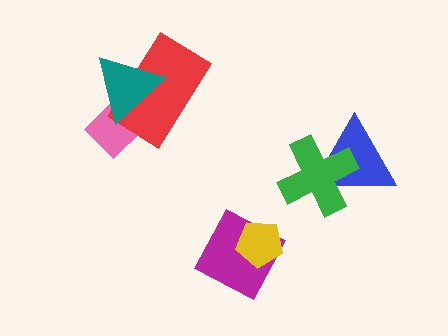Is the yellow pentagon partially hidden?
No, no other shape covers it.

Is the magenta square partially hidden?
Yes, it is partially covered by another shape.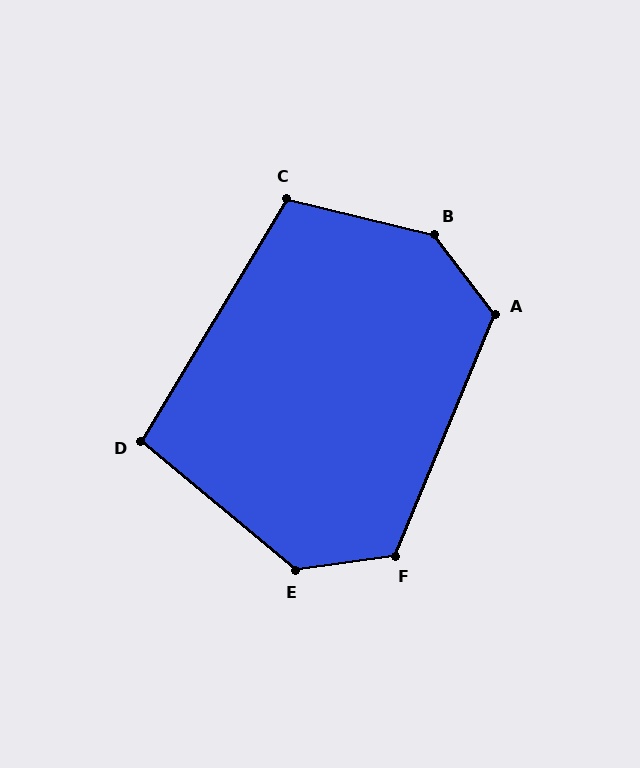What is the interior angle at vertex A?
Approximately 121 degrees (obtuse).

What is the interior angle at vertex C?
Approximately 107 degrees (obtuse).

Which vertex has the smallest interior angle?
D, at approximately 99 degrees.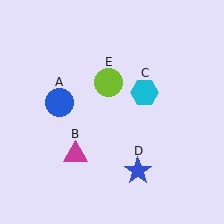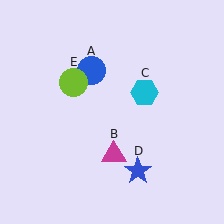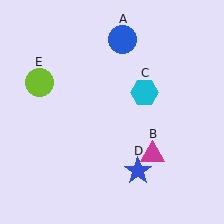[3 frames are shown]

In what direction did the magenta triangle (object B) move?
The magenta triangle (object B) moved right.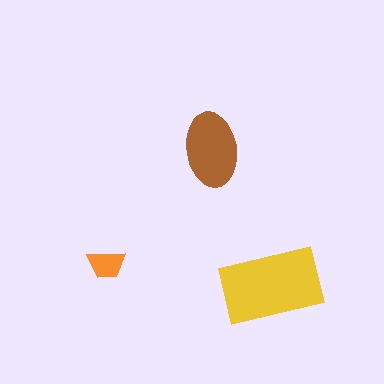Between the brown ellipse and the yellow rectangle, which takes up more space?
The yellow rectangle.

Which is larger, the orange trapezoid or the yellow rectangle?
The yellow rectangle.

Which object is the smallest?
The orange trapezoid.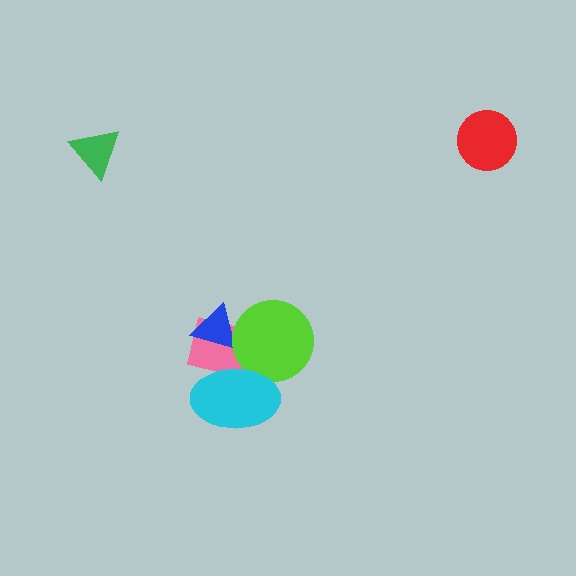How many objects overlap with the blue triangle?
2 objects overlap with the blue triangle.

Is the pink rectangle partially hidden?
Yes, it is partially covered by another shape.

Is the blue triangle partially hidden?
Yes, it is partially covered by another shape.